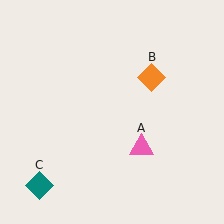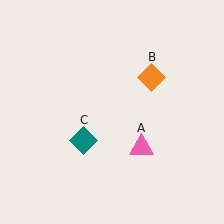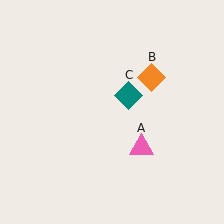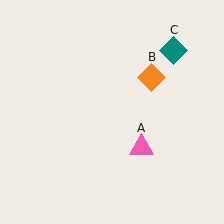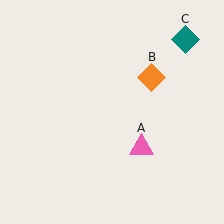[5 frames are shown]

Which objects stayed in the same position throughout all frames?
Pink triangle (object A) and orange diamond (object B) remained stationary.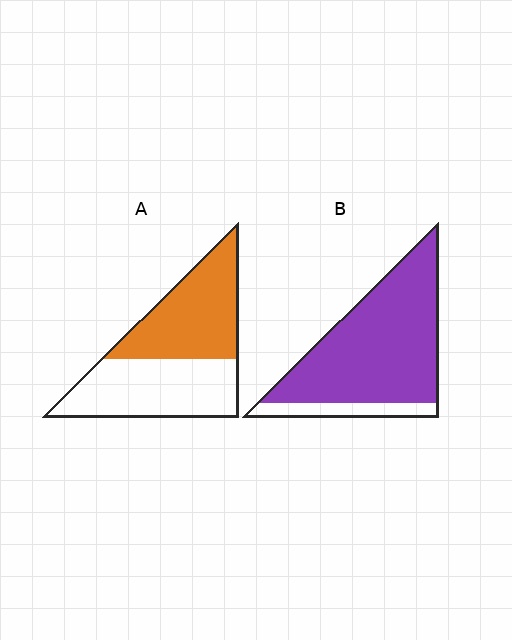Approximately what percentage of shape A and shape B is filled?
A is approximately 50% and B is approximately 85%.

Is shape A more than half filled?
Roughly half.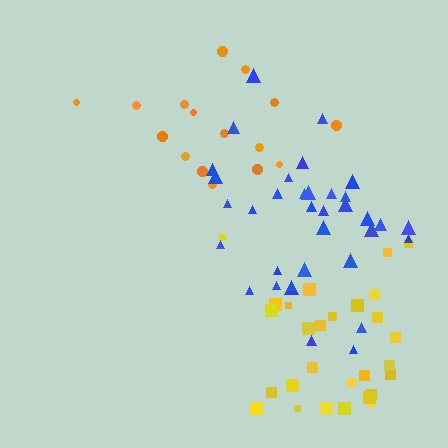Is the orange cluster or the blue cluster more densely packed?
Blue.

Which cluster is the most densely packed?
Blue.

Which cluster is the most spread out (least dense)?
Orange.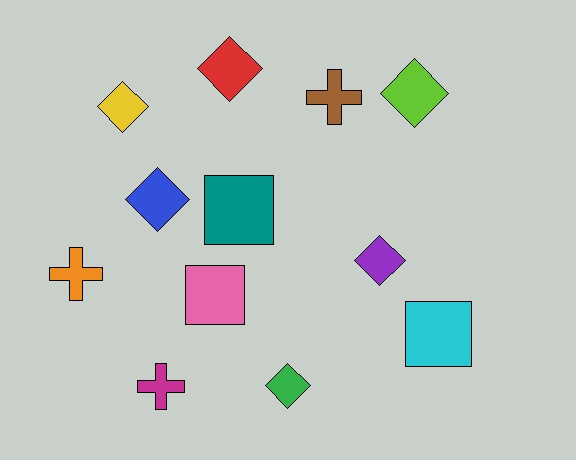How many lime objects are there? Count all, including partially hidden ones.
There is 1 lime object.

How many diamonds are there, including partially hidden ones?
There are 6 diamonds.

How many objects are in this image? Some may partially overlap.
There are 12 objects.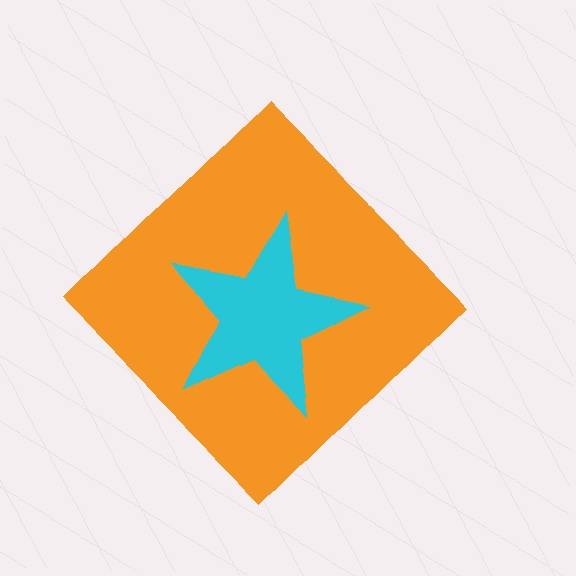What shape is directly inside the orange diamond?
The cyan star.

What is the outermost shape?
The orange diamond.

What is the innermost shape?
The cyan star.